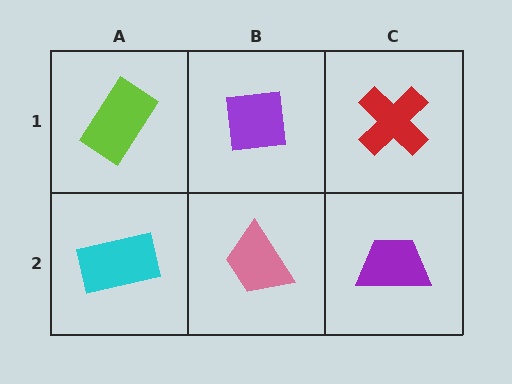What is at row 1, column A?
A lime rectangle.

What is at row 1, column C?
A red cross.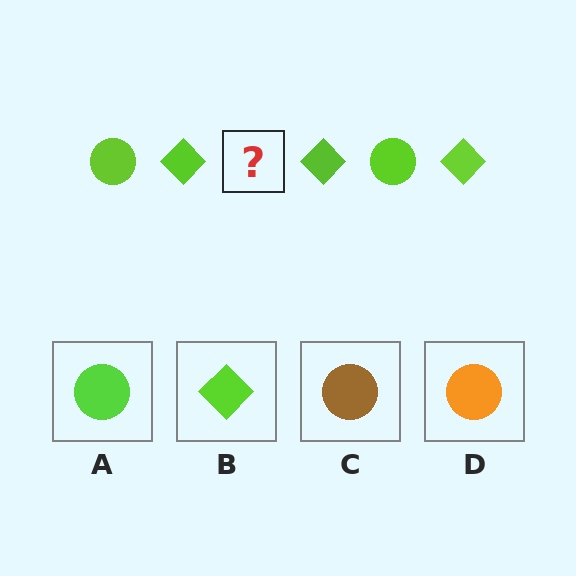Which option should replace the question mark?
Option A.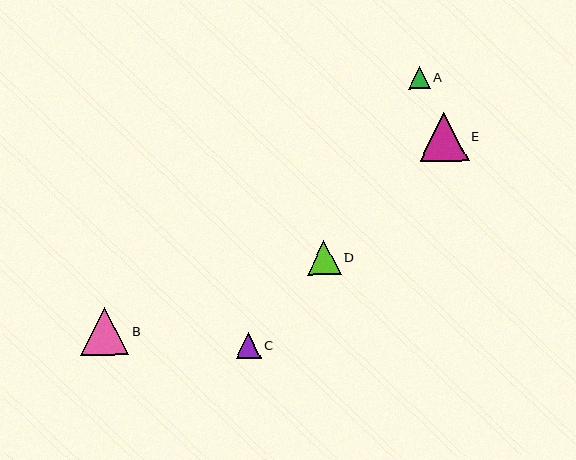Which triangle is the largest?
Triangle E is the largest with a size of approximately 49 pixels.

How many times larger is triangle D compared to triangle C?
Triangle D is approximately 1.3 times the size of triangle C.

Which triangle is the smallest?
Triangle A is the smallest with a size of approximately 22 pixels.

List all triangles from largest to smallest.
From largest to smallest: E, B, D, C, A.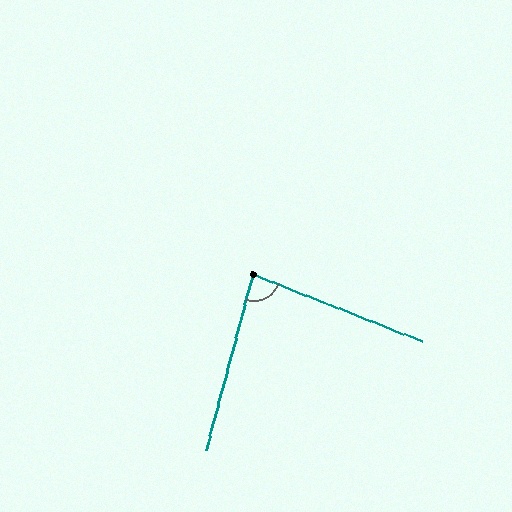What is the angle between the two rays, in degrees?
Approximately 83 degrees.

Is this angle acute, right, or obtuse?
It is acute.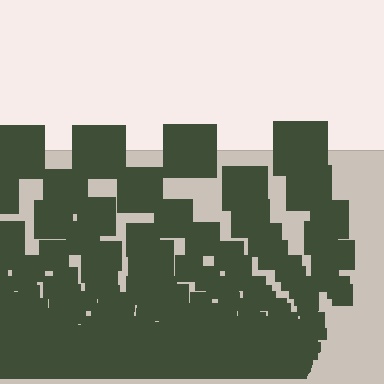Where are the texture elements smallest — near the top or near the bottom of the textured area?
Near the bottom.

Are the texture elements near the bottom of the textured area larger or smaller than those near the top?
Smaller. The gradient is inverted — elements near the bottom are smaller and denser.